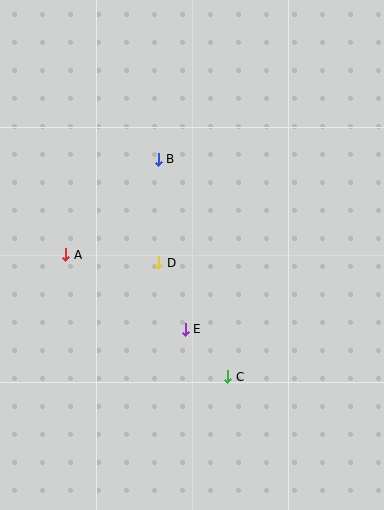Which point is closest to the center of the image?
Point D at (159, 263) is closest to the center.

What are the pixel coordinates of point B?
Point B is at (158, 159).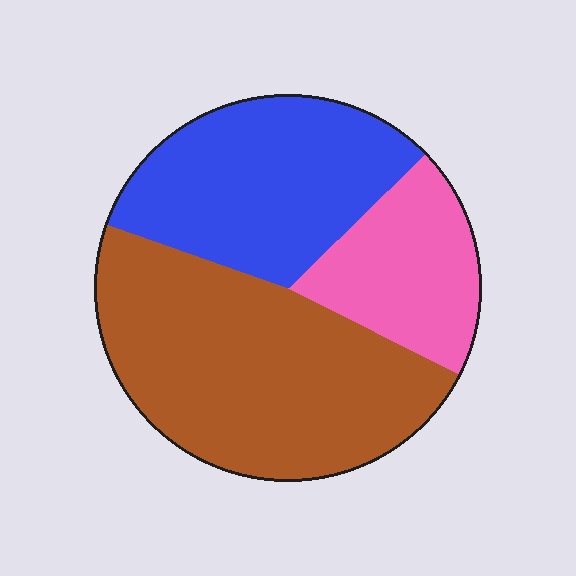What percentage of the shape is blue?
Blue covers roughly 30% of the shape.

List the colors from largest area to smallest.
From largest to smallest: brown, blue, pink.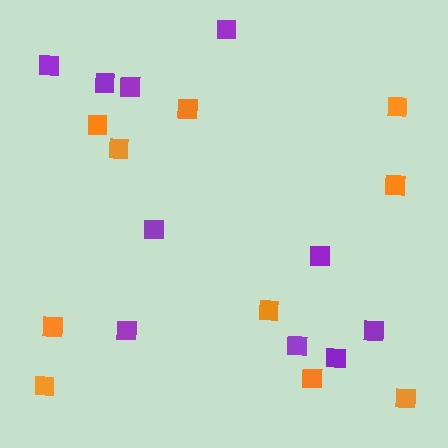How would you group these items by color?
There are 2 groups: one group of purple squares (10) and one group of orange squares (10).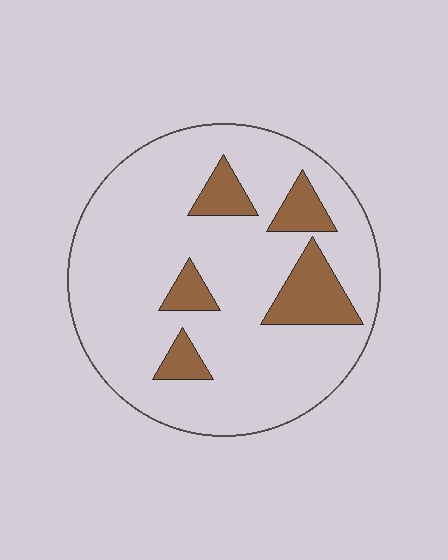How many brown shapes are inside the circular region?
5.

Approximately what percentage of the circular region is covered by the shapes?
Approximately 15%.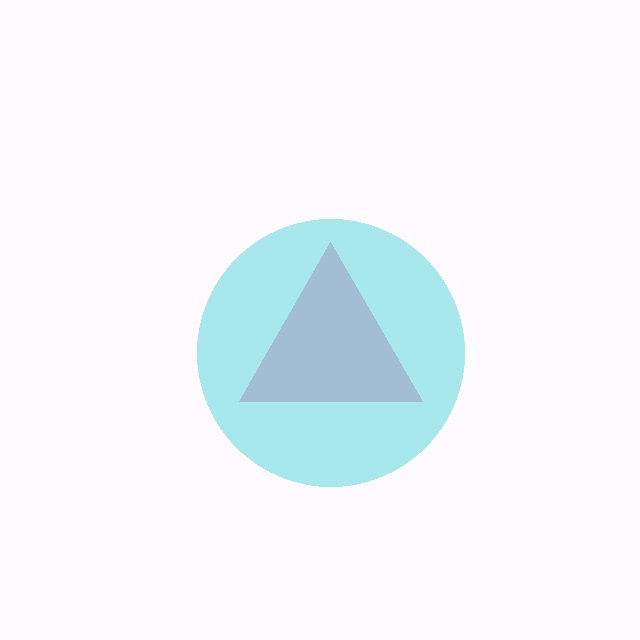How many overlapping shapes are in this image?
There are 2 overlapping shapes in the image.